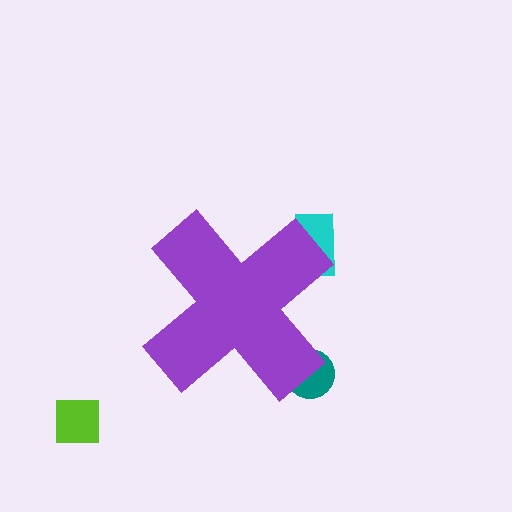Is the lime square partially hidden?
No, the lime square is fully visible.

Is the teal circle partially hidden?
Yes, the teal circle is partially hidden behind the purple cross.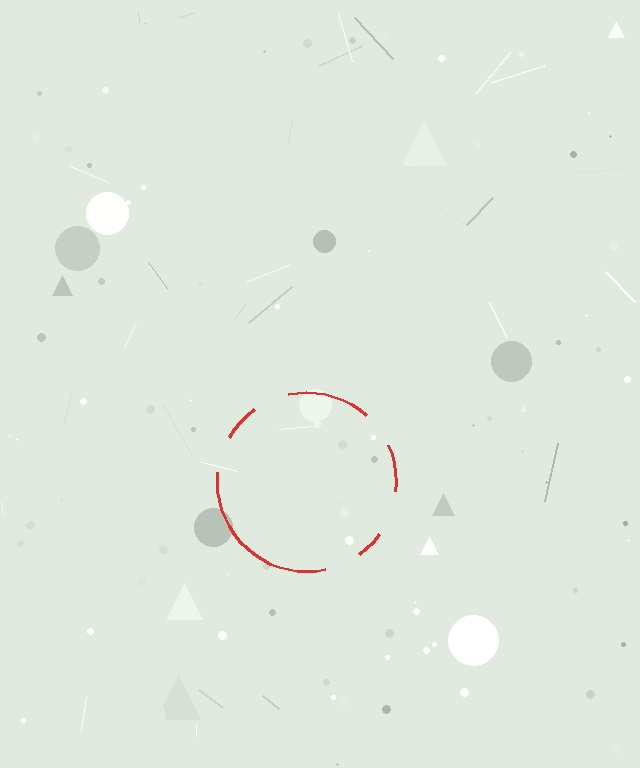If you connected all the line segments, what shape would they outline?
They would outline a circle.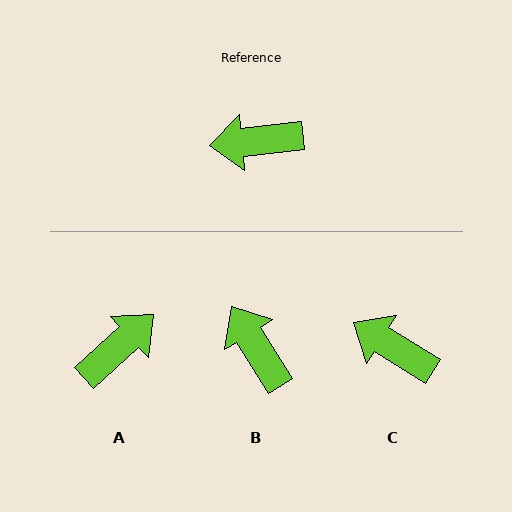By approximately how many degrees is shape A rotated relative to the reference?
Approximately 143 degrees clockwise.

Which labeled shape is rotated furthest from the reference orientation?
A, about 143 degrees away.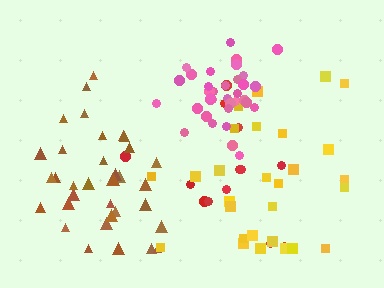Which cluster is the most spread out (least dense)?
Yellow.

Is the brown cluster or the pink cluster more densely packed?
Pink.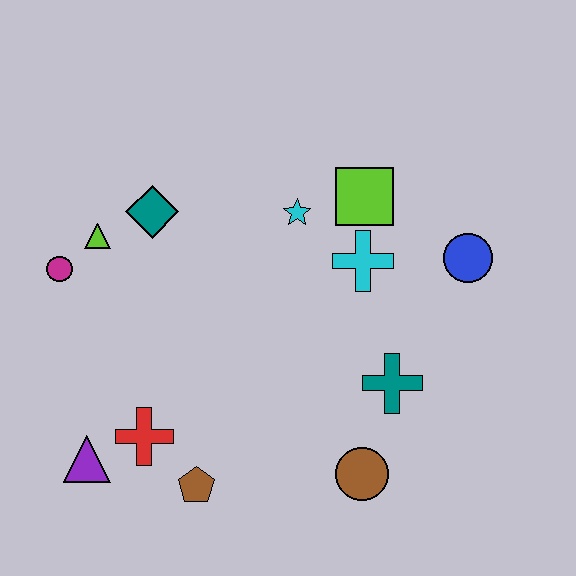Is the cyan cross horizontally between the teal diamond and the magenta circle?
No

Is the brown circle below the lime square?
Yes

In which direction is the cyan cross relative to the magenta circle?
The cyan cross is to the right of the magenta circle.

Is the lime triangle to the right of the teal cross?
No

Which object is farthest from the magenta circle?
The blue circle is farthest from the magenta circle.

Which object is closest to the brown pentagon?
The red cross is closest to the brown pentagon.